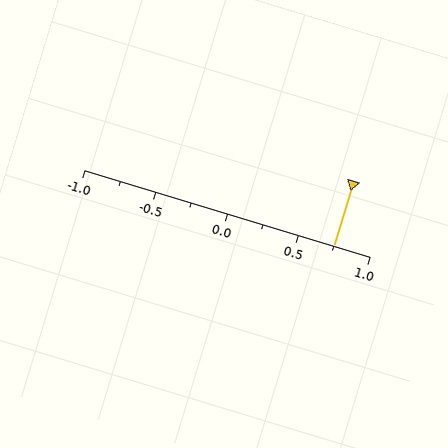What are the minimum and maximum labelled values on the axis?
The axis runs from -1.0 to 1.0.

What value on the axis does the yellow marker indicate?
The marker indicates approximately 0.75.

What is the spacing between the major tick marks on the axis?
The major ticks are spaced 0.5 apart.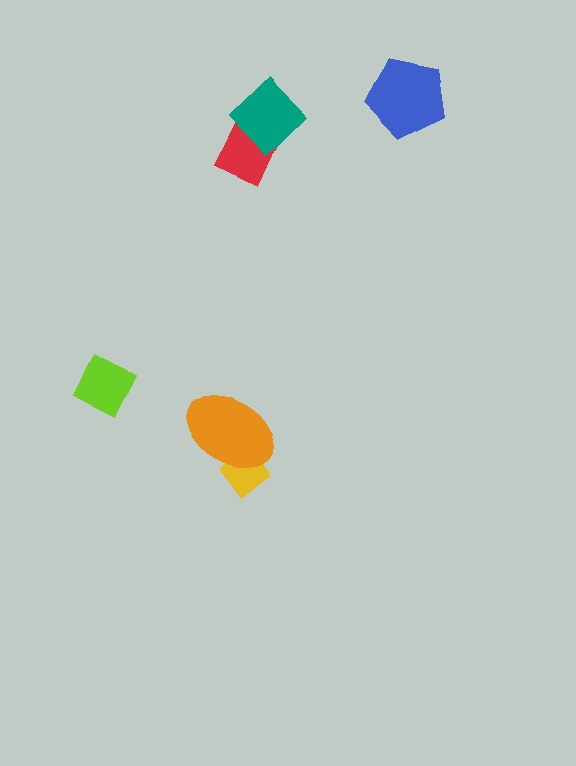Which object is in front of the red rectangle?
The teal diamond is in front of the red rectangle.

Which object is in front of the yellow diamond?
The orange ellipse is in front of the yellow diamond.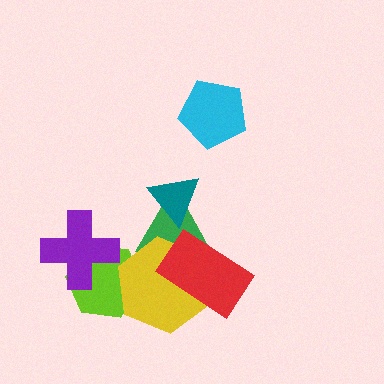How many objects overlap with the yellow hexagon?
3 objects overlap with the yellow hexagon.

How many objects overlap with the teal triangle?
1 object overlaps with the teal triangle.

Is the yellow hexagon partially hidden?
Yes, it is partially covered by another shape.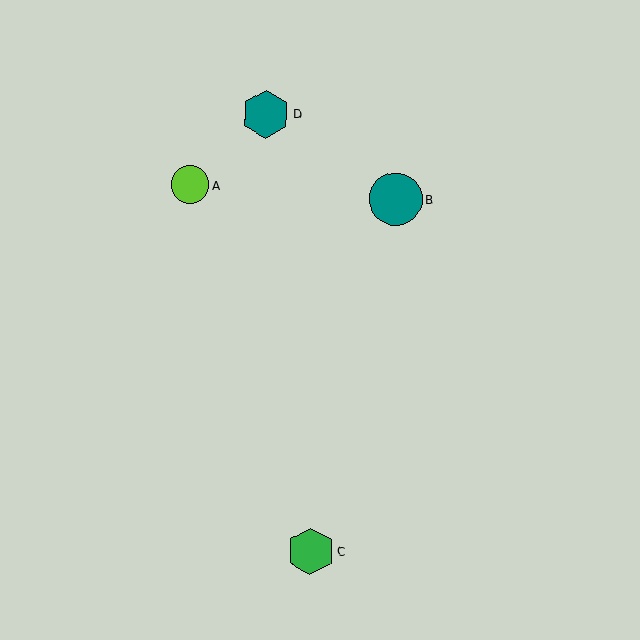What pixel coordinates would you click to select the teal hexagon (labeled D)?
Click at (266, 114) to select the teal hexagon D.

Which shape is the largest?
The teal circle (labeled B) is the largest.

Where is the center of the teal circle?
The center of the teal circle is at (396, 199).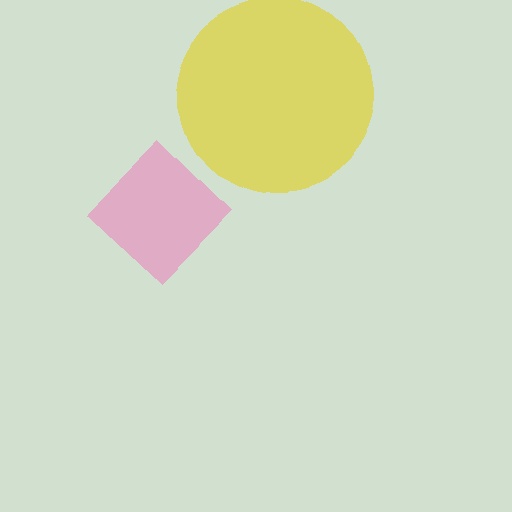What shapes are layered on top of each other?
The layered shapes are: a yellow circle, a pink diamond.